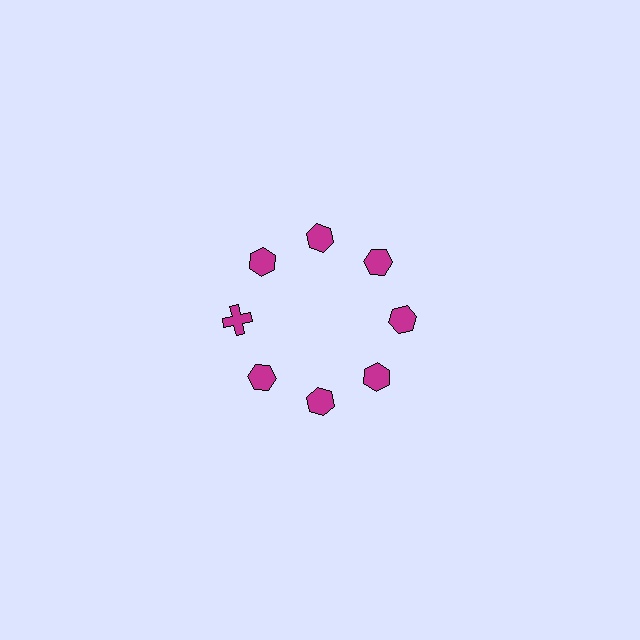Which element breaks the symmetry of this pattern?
The magenta cross at roughly the 9 o'clock position breaks the symmetry. All other shapes are magenta hexagons.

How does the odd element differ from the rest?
It has a different shape: cross instead of hexagon.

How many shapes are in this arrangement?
There are 8 shapes arranged in a ring pattern.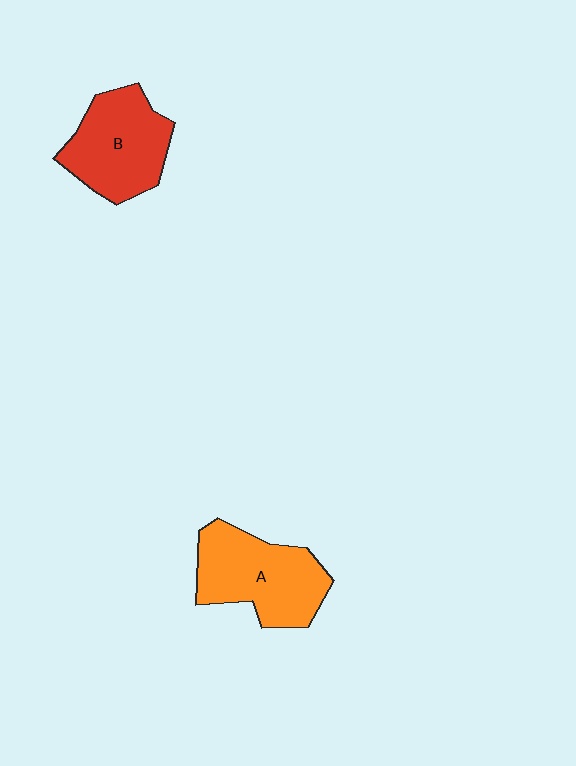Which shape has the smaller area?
Shape B (red).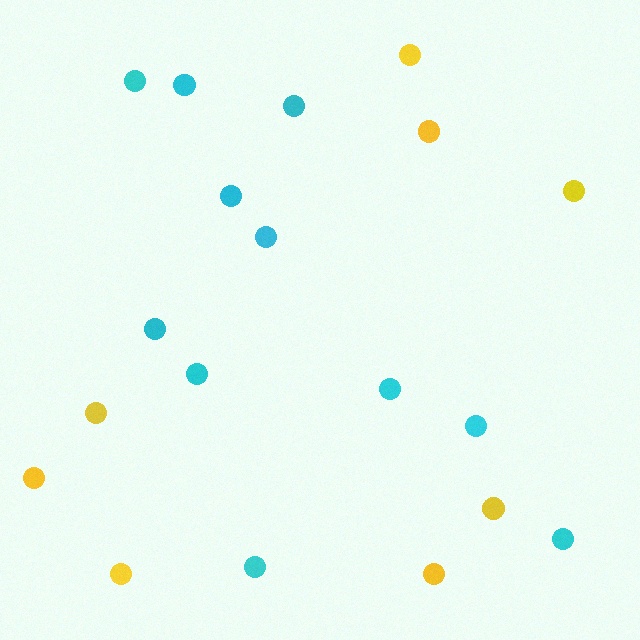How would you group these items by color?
There are 2 groups: one group of cyan circles (11) and one group of yellow circles (8).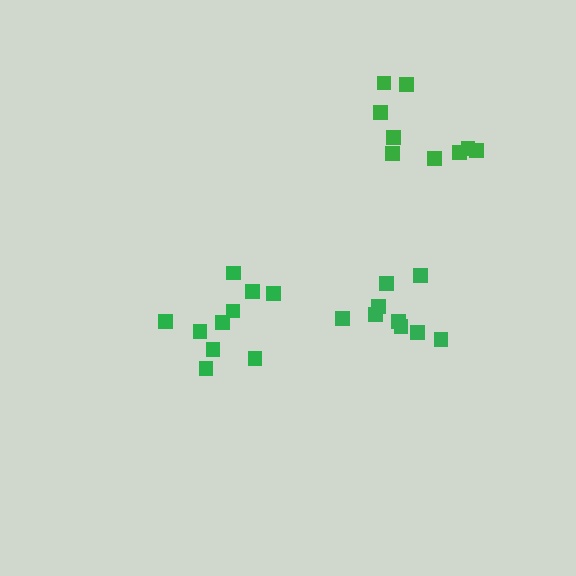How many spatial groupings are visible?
There are 3 spatial groupings.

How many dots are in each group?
Group 1: 10 dots, Group 2: 9 dots, Group 3: 9 dots (28 total).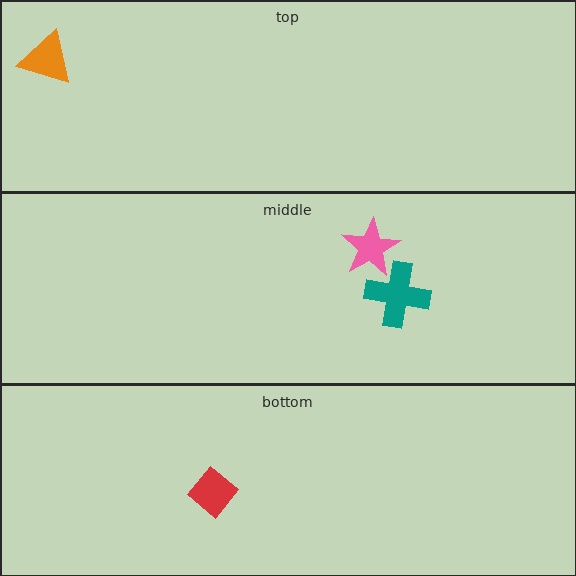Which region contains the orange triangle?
The top region.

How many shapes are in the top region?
1.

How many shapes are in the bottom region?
1.